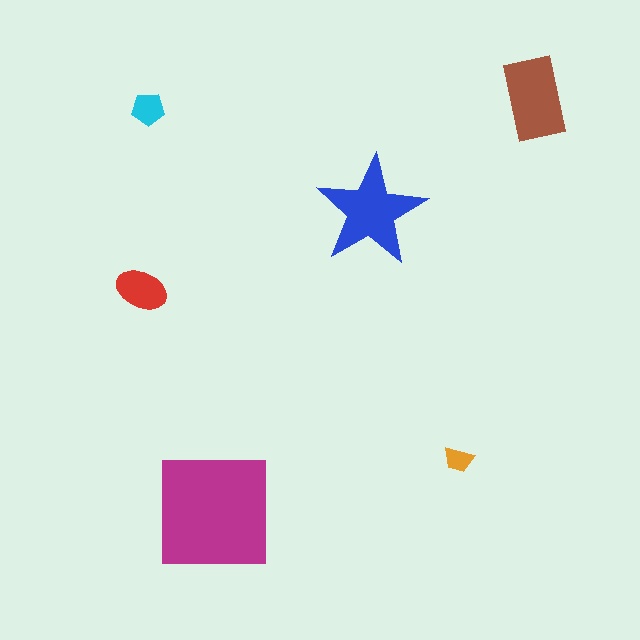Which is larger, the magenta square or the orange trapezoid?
The magenta square.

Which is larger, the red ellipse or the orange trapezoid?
The red ellipse.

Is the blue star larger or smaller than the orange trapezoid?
Larger.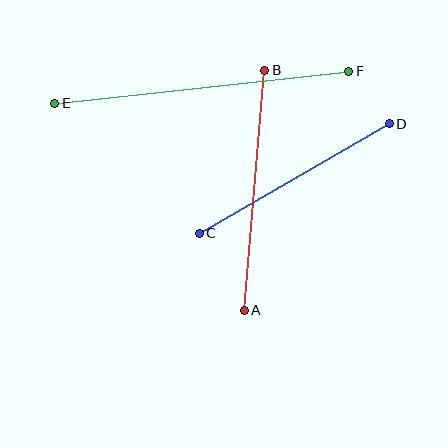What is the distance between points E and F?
The distance is approximately 296 pixels.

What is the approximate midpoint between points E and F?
The midpoint is at approximately (202, 87) pixels.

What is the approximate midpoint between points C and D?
The midpoint is at approximately (294, 178) pixels.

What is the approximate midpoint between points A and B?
The midpoint is at approximately (255, 190) pixels.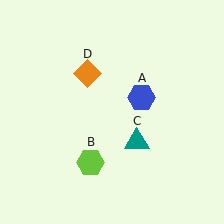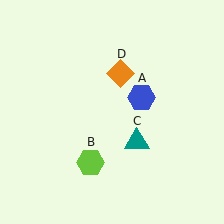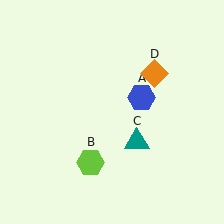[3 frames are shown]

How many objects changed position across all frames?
1 object changed position: orange diamond (object D).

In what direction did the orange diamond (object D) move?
The orange diamond (object D) moved right.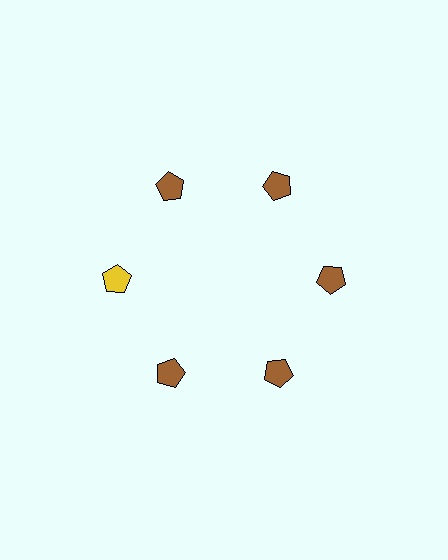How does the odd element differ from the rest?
It has a different color: yellow instead of brown.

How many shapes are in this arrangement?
There are 6 shapes arranged in a ring pattern.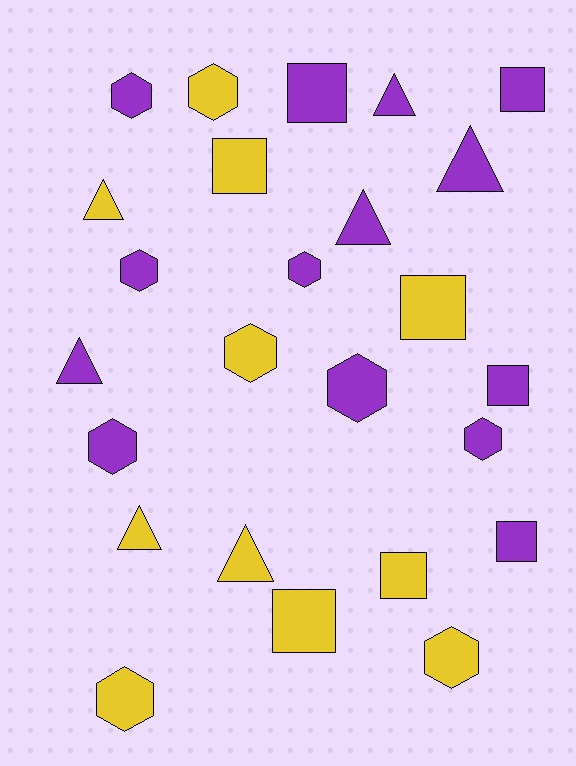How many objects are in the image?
There are 25 objects.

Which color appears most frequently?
Purple, with 14 objects.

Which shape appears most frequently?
Hexagon, with 10 objects.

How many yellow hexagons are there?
There are 4 yellow hexagons.